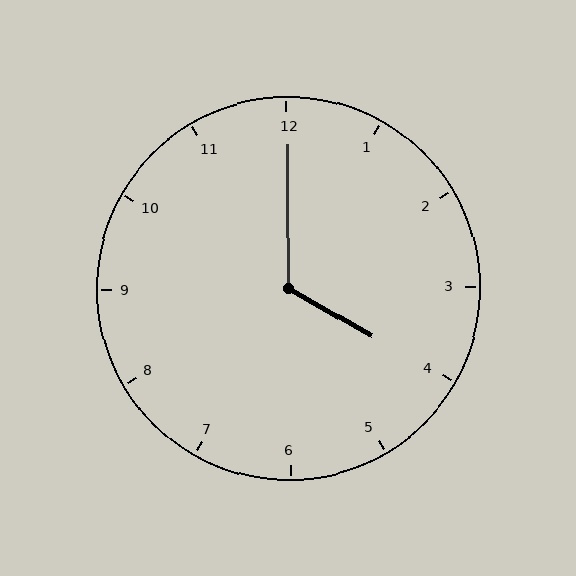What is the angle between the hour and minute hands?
Approximately 120 degrees.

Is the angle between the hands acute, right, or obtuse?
It is obtuse.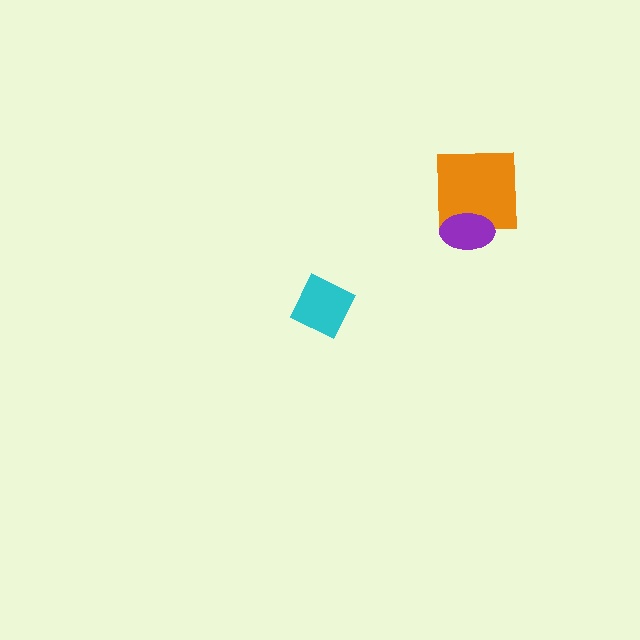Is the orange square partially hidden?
Yes, it is partially covered by another shape.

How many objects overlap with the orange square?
1 object overlaps with the orange square.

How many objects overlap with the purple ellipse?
1 object overlaps with the purple ellipse.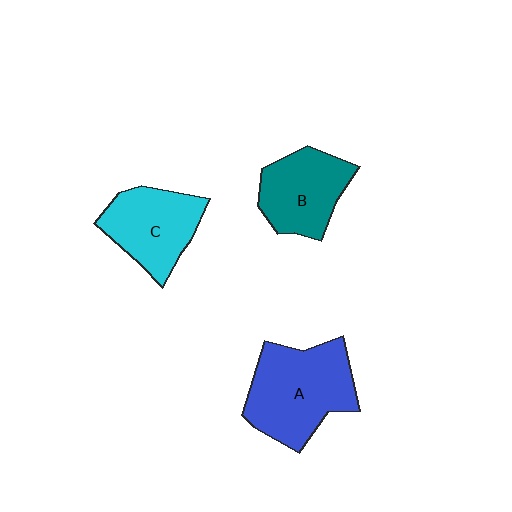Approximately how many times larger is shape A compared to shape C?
Approximately 1.3 times.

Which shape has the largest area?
Shape A (blue).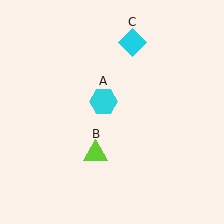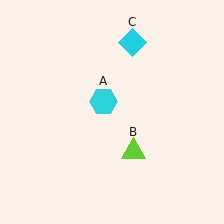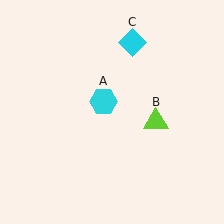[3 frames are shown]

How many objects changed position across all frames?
1 object changed position: lime triangle (object B).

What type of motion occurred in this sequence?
The lime triangle (object B) rotated counterclockwise around the center of the scene.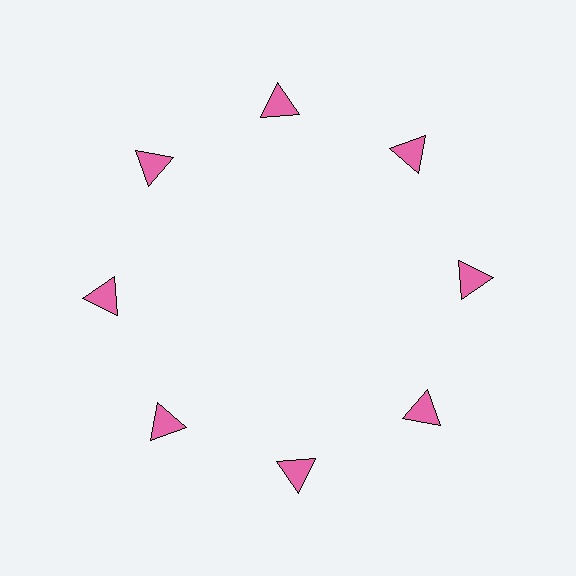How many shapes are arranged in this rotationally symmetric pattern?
There are 8 shapes, arranged in 8 groups of 1.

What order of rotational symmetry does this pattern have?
This pattern has 8-fold rotational symmetry.